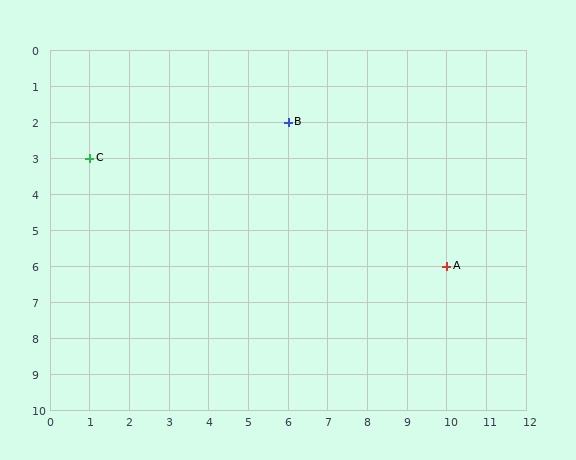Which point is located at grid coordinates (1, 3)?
Point C is at (1, 3).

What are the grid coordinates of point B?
Point B is at grid coordinates (6, 2).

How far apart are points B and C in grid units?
Points B and C are 5 columns and 1 row apart (about 5.1 grid units diagonally).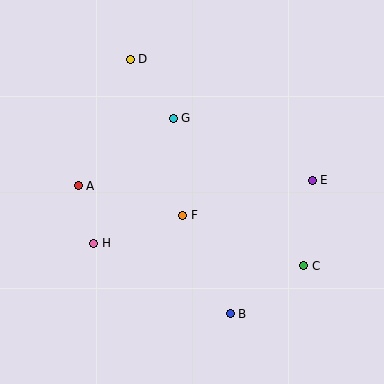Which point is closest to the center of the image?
Point F at (183, 215) is closest to the center.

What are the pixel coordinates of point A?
Point A is at (78, 186).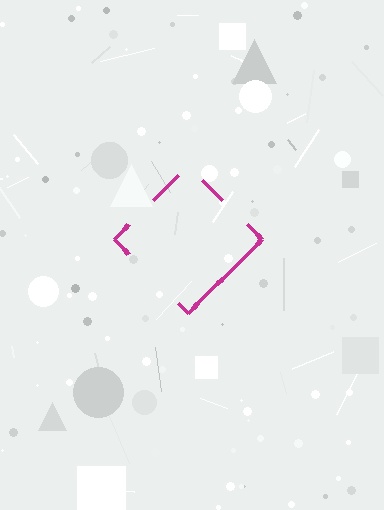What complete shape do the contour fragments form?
The contour fragments form a diamond.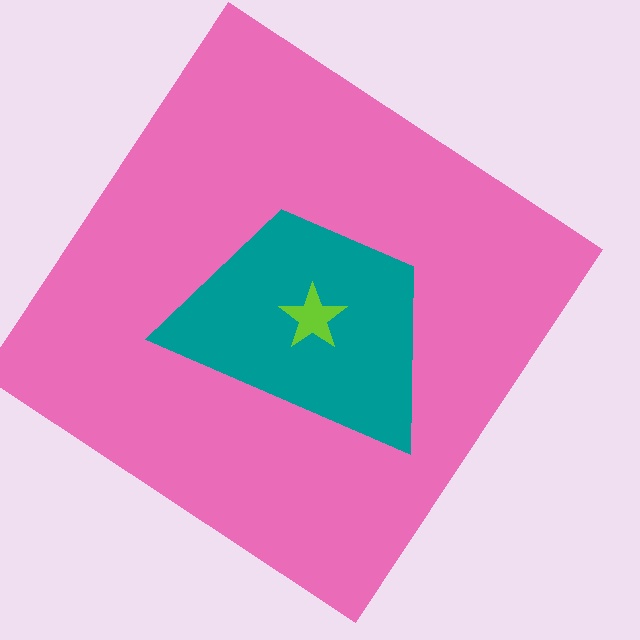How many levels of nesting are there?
3.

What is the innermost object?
The lime star.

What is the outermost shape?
The pink diamond.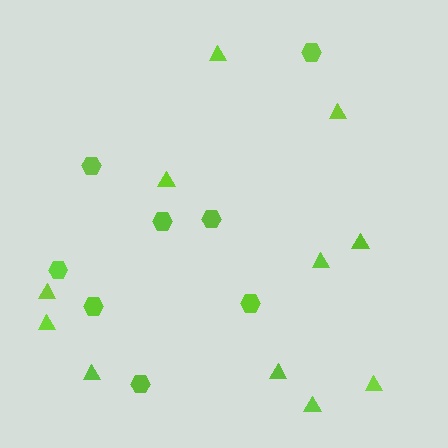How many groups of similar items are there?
There are 2 groups: one group of hexagons (8) and one group of triangles (11).